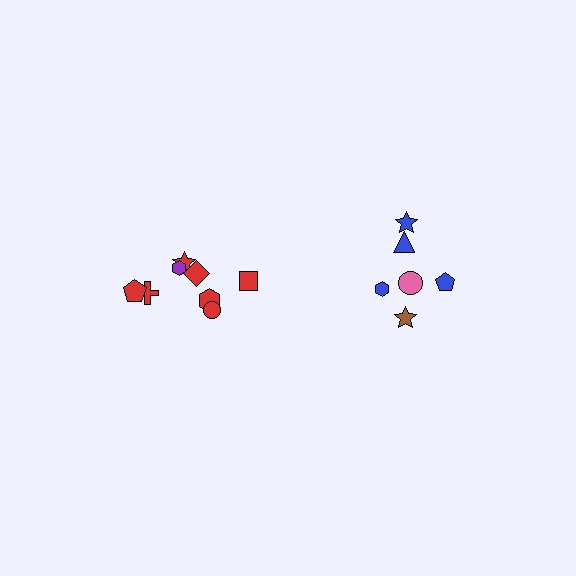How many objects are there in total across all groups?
There are 14 objects.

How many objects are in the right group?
There are 6 objects.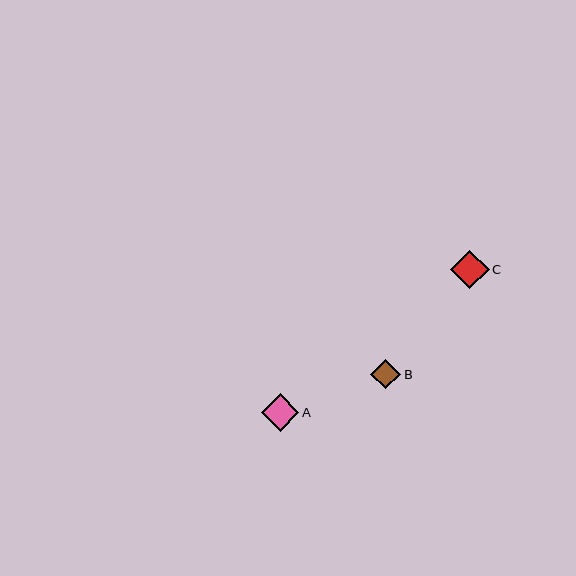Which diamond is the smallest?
Diamond B is the smallest with a size of approximately 30 pixels.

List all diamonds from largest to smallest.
From largest to smallest: C, A, B.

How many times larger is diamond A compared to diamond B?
Diamond A is approximately 1.2 times the size of diamond B.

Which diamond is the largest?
Diamond C is the largest with a size of approximately 38 pixels.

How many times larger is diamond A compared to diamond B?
Diamond A is approximately 1.2 times the size of diamond B.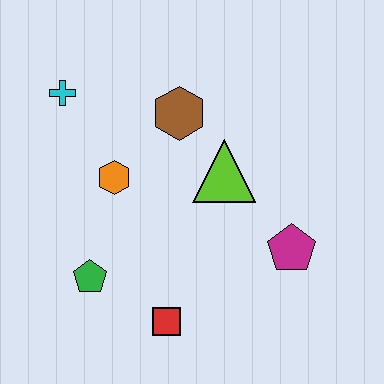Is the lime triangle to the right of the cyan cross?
Yes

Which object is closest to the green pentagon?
The red square is closest to the green pentagon.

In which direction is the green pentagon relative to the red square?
The green pentagon is to the left of the red square.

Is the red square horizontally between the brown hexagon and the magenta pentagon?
No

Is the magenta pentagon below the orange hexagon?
Yes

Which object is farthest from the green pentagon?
The magenta pentagon is farthest from the green pentagon.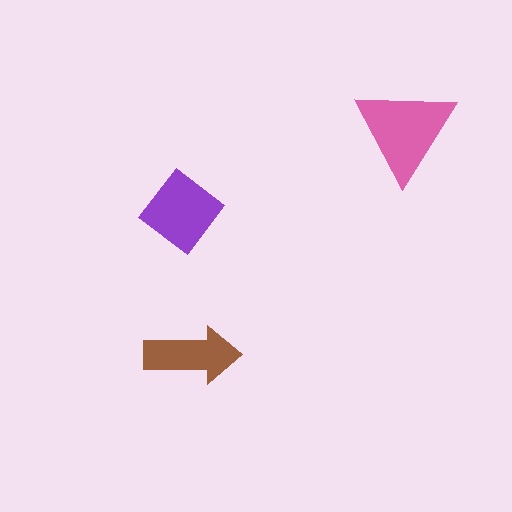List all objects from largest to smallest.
The pink triangle, the purple diamond, the brown arrow.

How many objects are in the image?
There are 3 objects in the image.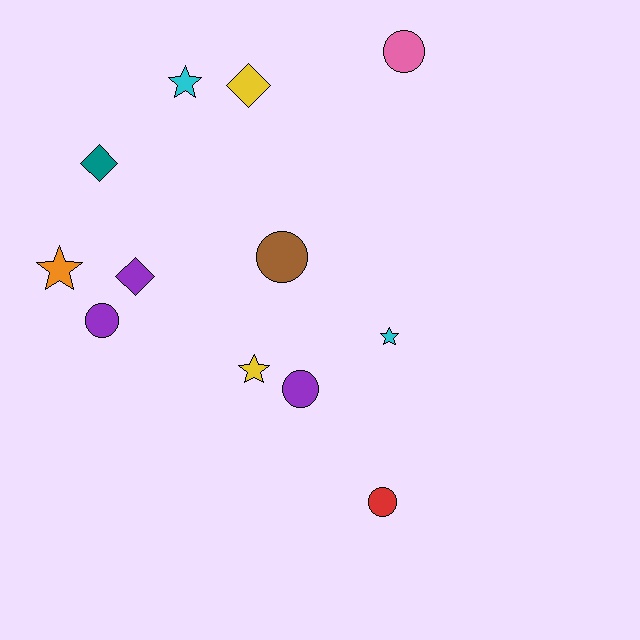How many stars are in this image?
There are 4 stars.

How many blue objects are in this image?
There are no blue objects.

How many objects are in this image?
There are 12 objects.